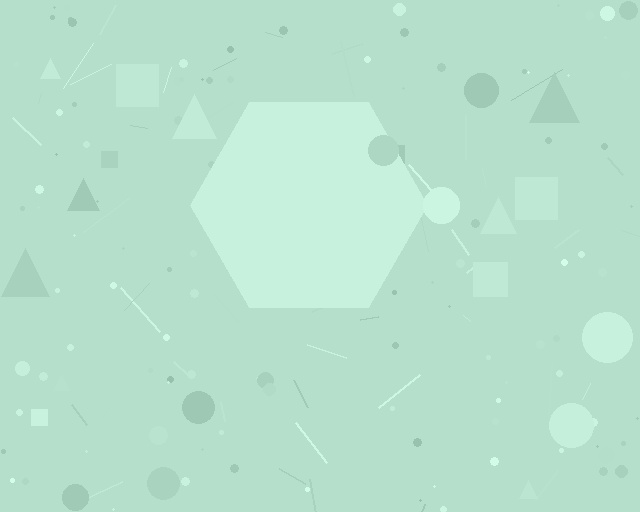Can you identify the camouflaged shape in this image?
The camouflaged shape is a hexagon.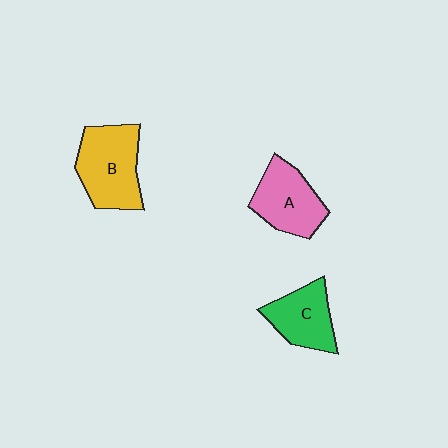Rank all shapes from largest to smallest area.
From largest to smallest: B (yellow), A (pink), C (green).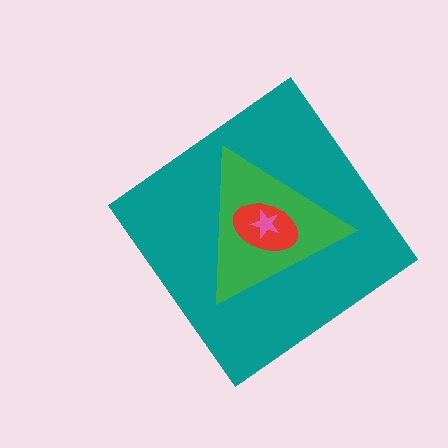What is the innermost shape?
The pink star.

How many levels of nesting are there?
4.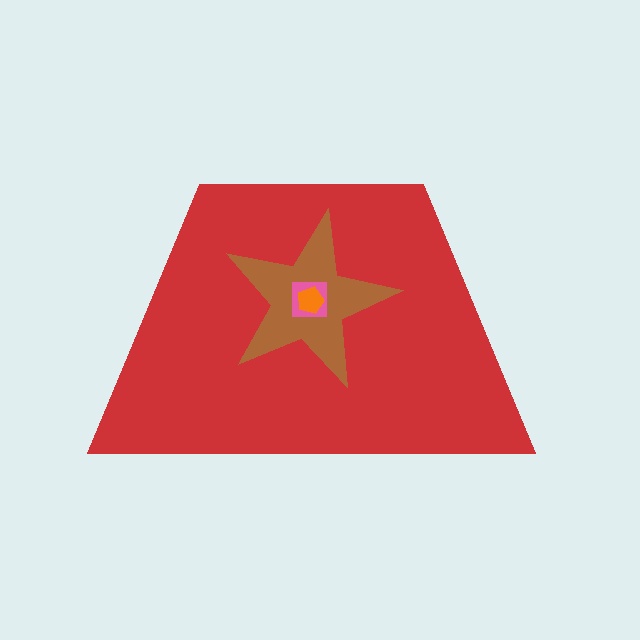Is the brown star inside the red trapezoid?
Yes.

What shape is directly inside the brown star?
The pink square.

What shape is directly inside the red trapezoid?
The brown star.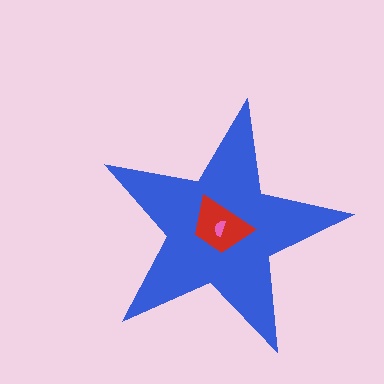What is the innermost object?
The pink semicircle.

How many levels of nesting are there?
3.